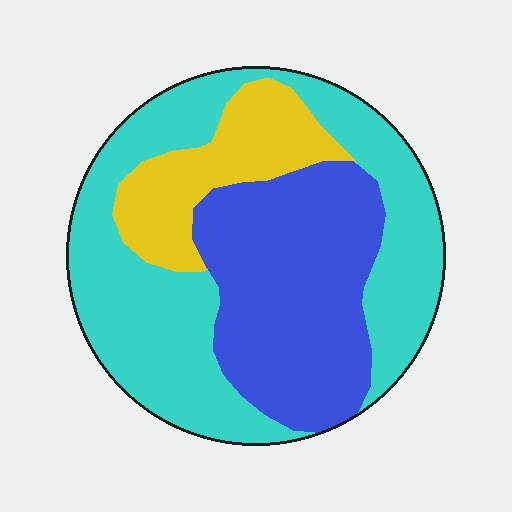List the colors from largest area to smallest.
From largest to smallest: cyan, blue, yellow.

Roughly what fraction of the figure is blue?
Blue takes up about one third (1/3) of the figure.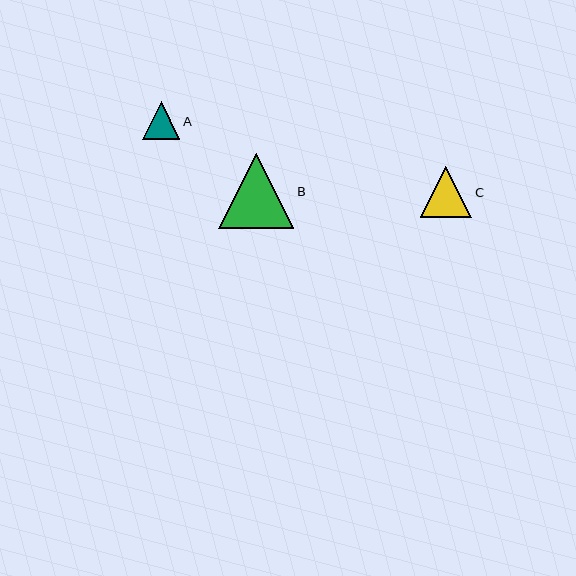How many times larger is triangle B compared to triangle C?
Triangle B is approximately 1.4 times the size of triangle C.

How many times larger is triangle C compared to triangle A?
Triangle C is approximately 1.4 times the size of triangle A.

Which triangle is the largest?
Triangle B is the largest with a size of approximately 75 pixels.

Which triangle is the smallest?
Triangle A is the smallest with a size of approximately 37 pixels.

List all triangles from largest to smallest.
From largest to smallest: B, C, A.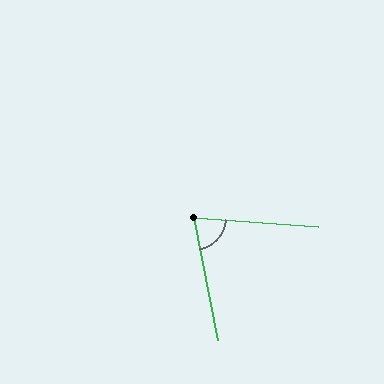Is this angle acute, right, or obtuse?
It is acute.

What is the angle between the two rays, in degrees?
Approximately 74 degrees.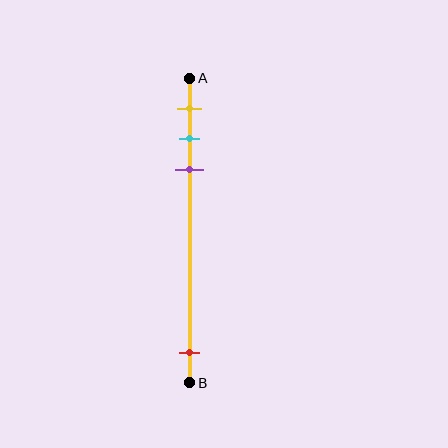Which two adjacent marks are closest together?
The cyan and purple marks are the closest adjacent pair.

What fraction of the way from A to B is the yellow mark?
The yellow mark is approximately 10% (0.1) of the way from A to B.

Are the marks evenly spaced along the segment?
No, the marks are not evenly spaced.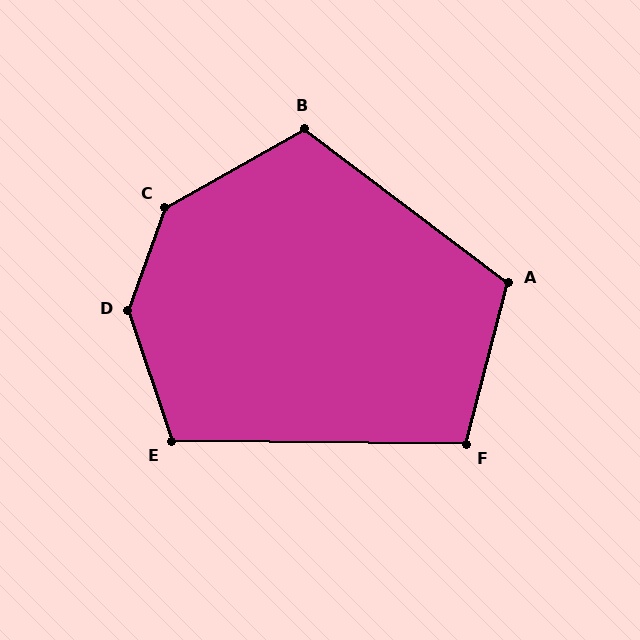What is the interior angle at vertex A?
Approximately 112 degrees (obtuse).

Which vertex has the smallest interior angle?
F, at approximately 104 degrees.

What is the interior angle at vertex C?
Approximately 139 degrees (obtuse).